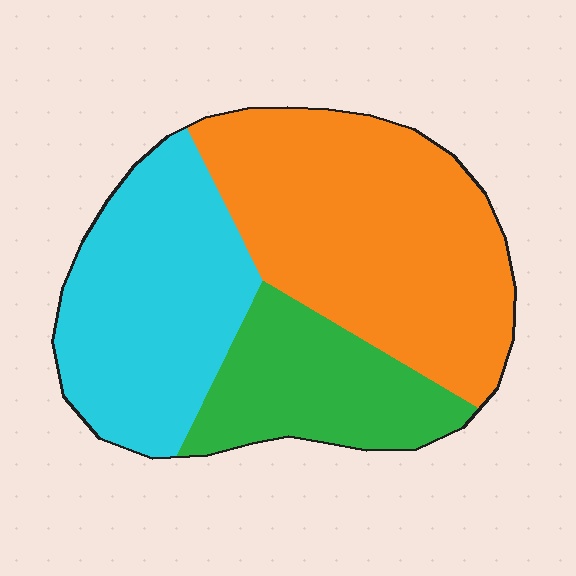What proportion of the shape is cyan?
Cyan covers about 35% of the shape.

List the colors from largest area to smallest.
From largest to smallest: orange, cyan, green.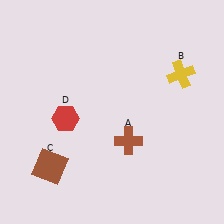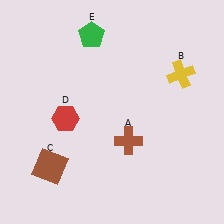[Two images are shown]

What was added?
A green pentagon (E) was added in Image 2.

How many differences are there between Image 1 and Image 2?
There is 1 difference between the two images.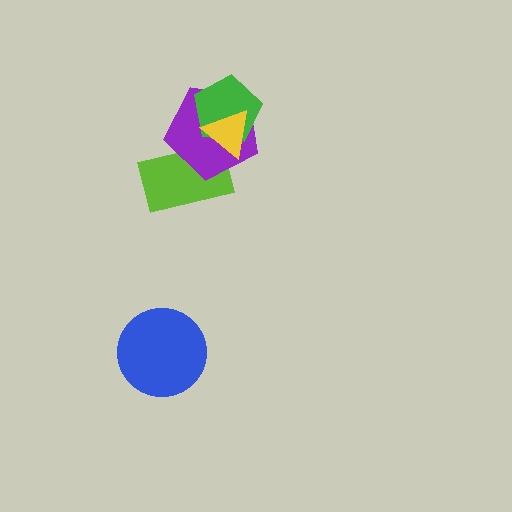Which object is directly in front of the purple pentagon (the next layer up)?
The green pentagon is directly in front of the purple pentagon.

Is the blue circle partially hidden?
No, no other shape covers it.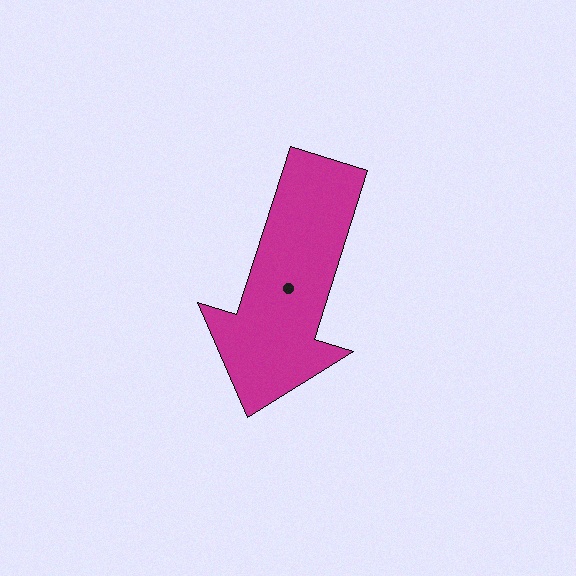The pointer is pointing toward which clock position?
Roughly 7 o'clock.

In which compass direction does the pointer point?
South.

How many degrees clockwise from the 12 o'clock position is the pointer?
Approximately 198 degrees.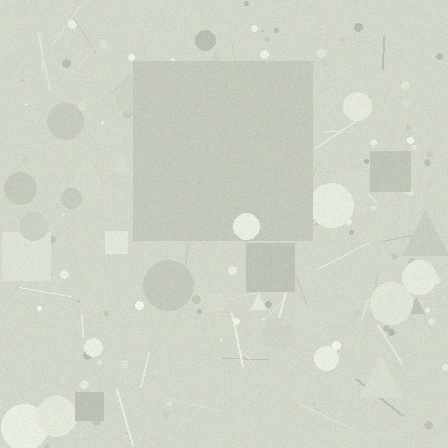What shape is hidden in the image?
A square is hidden in the image.